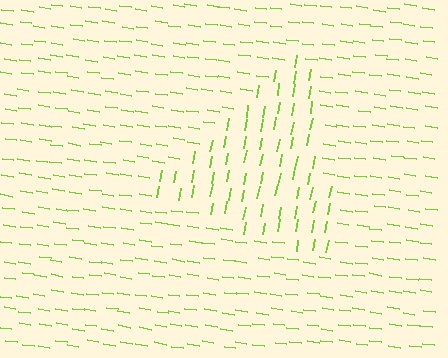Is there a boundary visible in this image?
Yes, there is a texture boundary formed by a change in line orientation.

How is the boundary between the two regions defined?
The boundary is defined purely by a change in line orientation (approximately 87 degrees difference). All lines are the same color and thickness.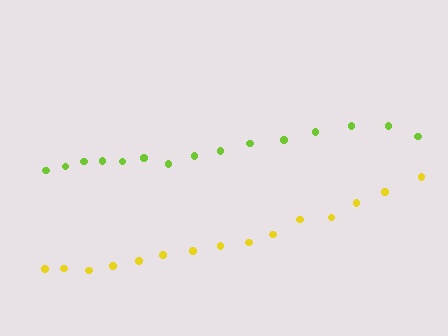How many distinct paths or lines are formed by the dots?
There are 2 distinct paths.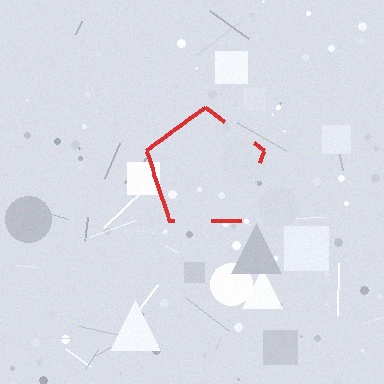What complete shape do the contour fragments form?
The contour fragments form a pentagon.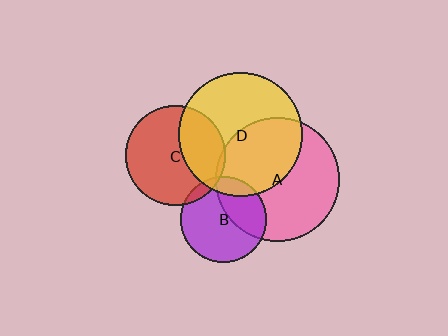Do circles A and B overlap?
Yes.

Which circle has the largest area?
Circle A (pink).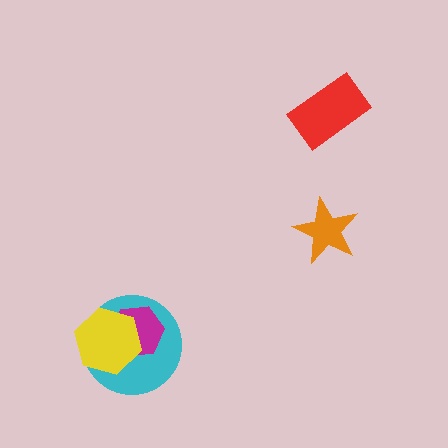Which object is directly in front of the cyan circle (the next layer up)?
The magenta hexagon is directly in front of the cyan circle.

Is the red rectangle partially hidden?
No, no other shape covers it.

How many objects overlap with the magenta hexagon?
2 objects overlap with the magenta hexagon.